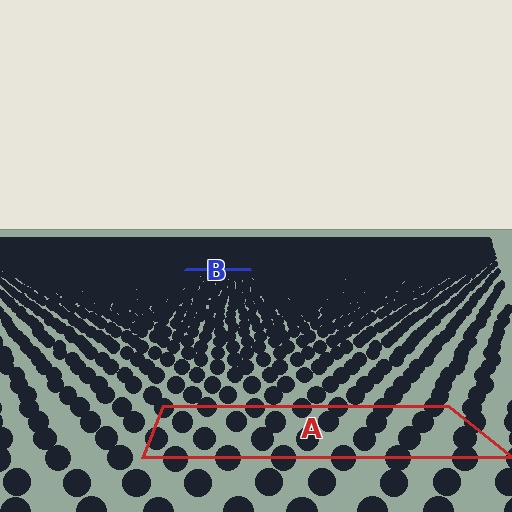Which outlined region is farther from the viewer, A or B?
Region B is farther from the viewer — the texture elements inside it appear smaller and more densely packed.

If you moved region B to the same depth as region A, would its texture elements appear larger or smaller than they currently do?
They would appear larger. At a closer depth, the same texture elements are projected at a bigger on-screen size.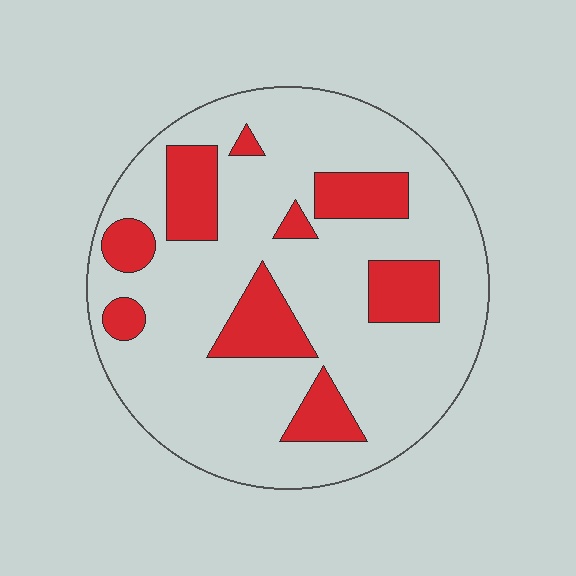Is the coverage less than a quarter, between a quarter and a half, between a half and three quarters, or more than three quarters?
Less than a quarter.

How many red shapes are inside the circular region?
9.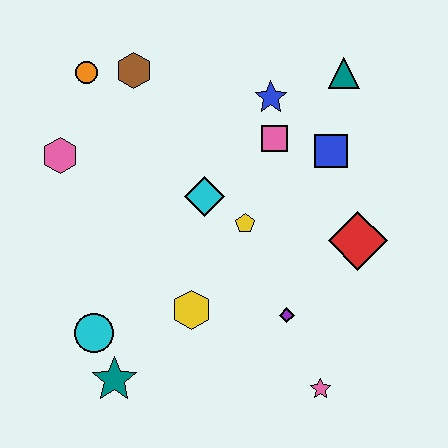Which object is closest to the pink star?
The purple diamond is closest to the pink star.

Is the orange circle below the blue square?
No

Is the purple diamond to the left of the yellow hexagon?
No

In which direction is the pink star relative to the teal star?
The pink star is to the right of the teal star.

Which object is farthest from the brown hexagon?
The pink star is farthest from the brown hexagon.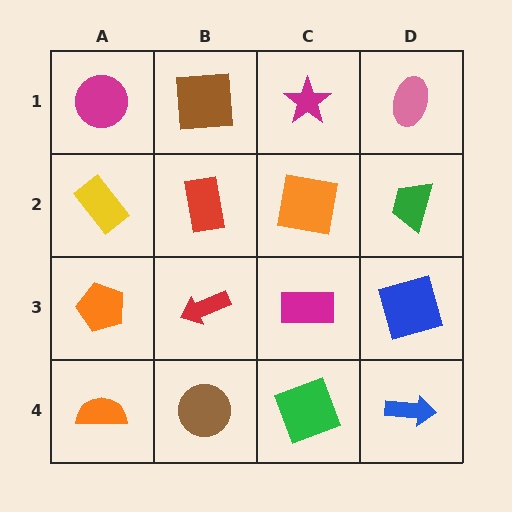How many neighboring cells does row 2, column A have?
3.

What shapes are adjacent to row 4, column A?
An orange pentagon (row 3, column A), a brown circle (row 4, column B).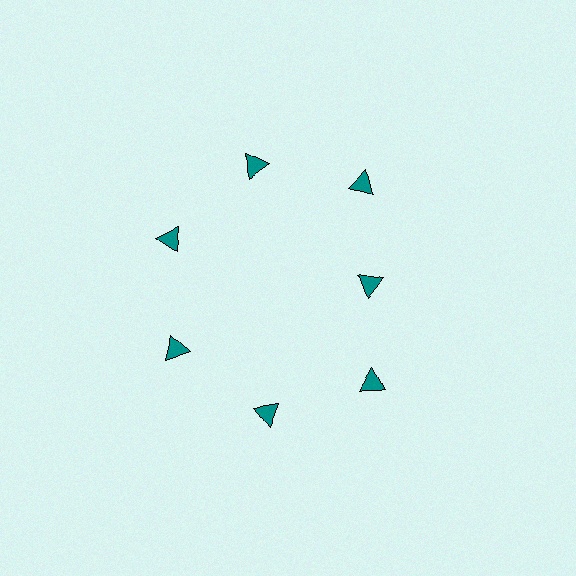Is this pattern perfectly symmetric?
No. The 7 teal triangles are arranged in a ring, but one element near the 3 o'clock position is pulled inward toward the center, breaking the 7-fold rotational symmetry.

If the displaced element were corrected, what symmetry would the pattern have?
It would have 7-fold rotational symmetry — the pattern would map onto itself every 51 degrees.